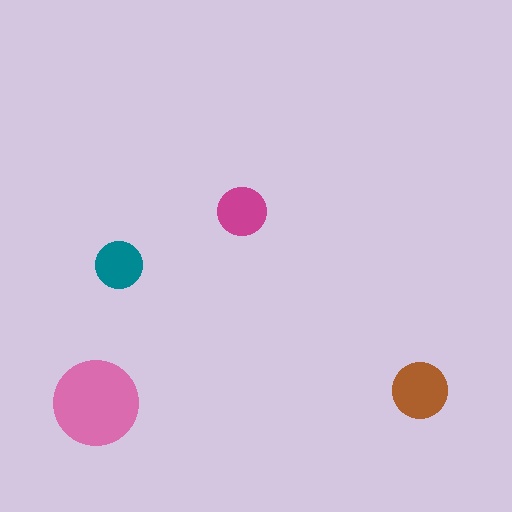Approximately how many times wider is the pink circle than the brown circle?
About 1.5 times wider.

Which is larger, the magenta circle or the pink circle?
The pink one.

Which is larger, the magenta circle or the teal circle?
The magenta one.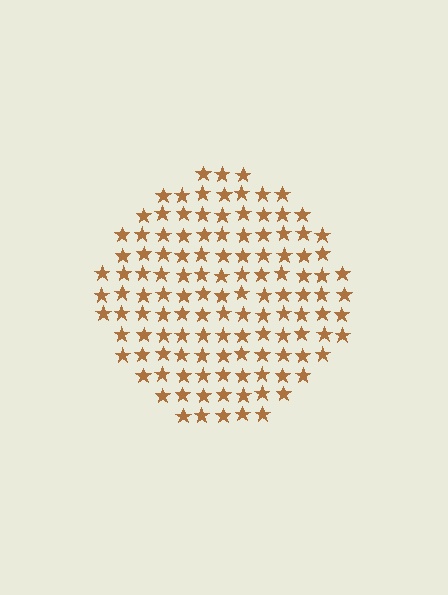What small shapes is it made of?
It is made of small stars.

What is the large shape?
The large shape is a circle.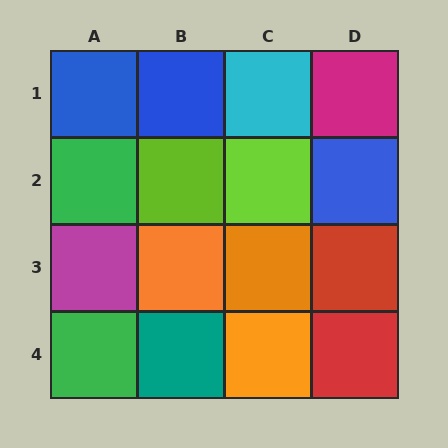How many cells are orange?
3 cells are orange.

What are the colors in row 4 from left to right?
Green, teal, orange, red.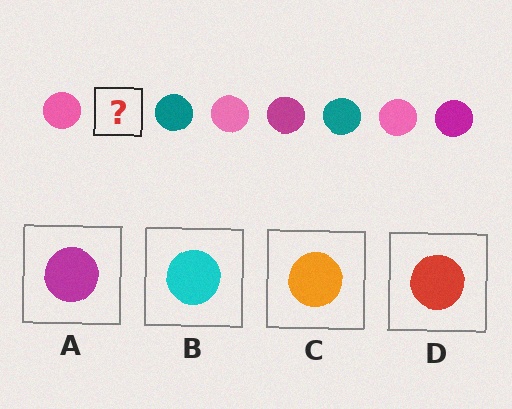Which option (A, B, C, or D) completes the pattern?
A.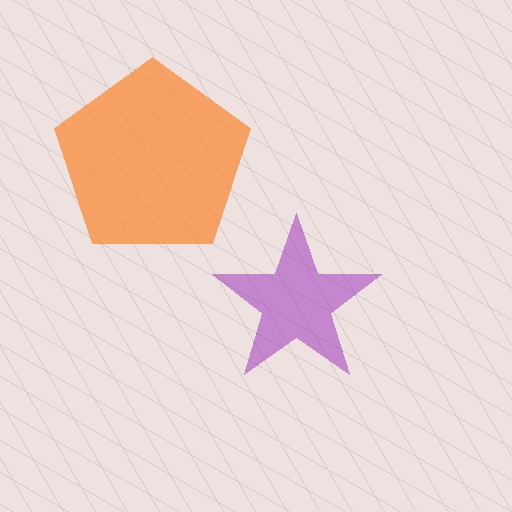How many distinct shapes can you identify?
There are 2 distinct shapes: a purple star, an orange pentagon.